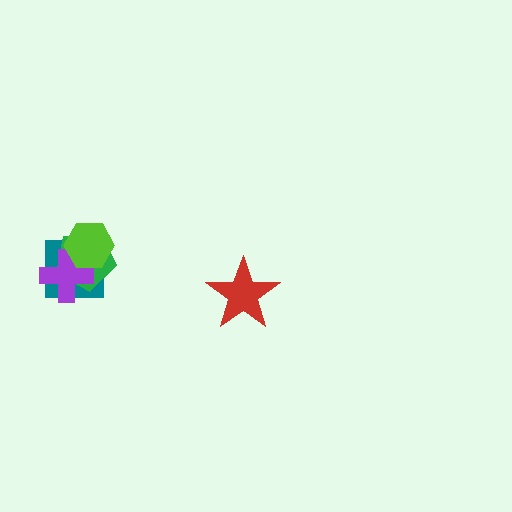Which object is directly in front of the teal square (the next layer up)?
The green pentagon is directly in front of the teal square.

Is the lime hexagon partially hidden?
No, no other shape covers it.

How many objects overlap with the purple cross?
3 objects overlap with the purple cross.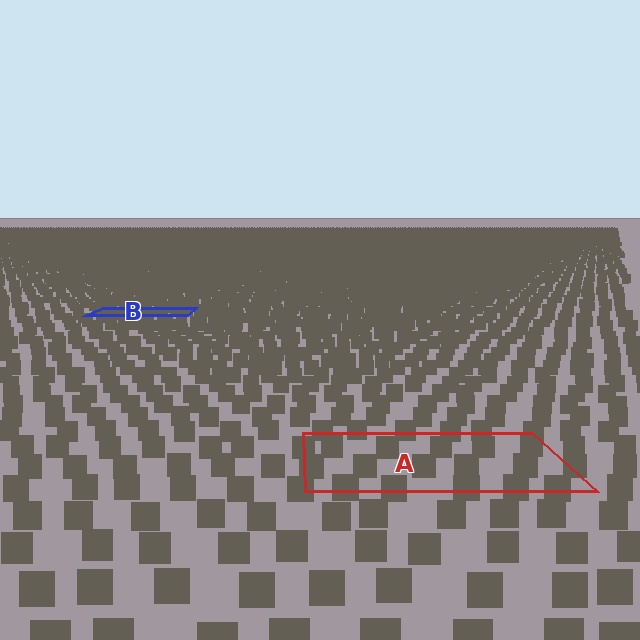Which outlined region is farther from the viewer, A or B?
Region B is farther from the viewer — the texture elements inside it appear smaller and more densely packed.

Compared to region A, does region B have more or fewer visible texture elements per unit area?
Region B has more texture elements per unit area — they are packed more densely because it is farther away.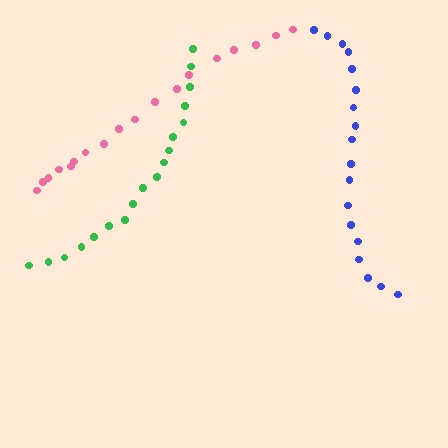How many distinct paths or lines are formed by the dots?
There are 3 distinct paths.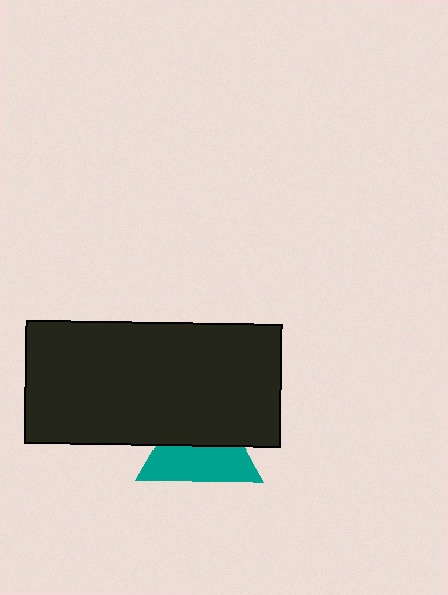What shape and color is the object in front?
The object in front is a black rectangle.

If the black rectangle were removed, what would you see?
You would see the complete teal triangle.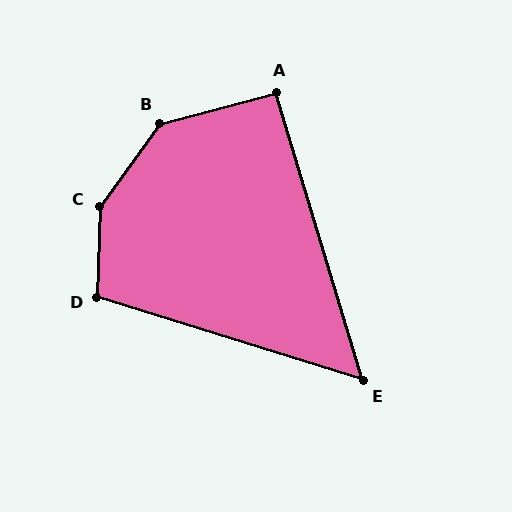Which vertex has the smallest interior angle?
E, at approximately 56 degrees.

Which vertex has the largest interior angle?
C, at approximately 146 degrees.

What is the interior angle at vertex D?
Approximately 106 degrees (obtuse).